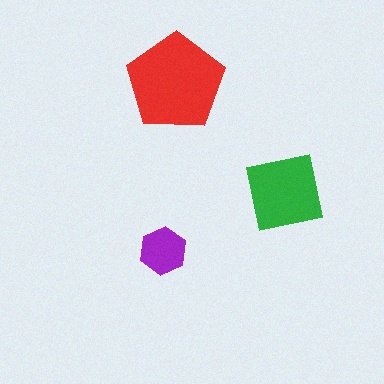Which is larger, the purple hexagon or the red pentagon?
The red pentagon.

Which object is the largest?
The red pentagon.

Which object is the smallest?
The purple hexagon.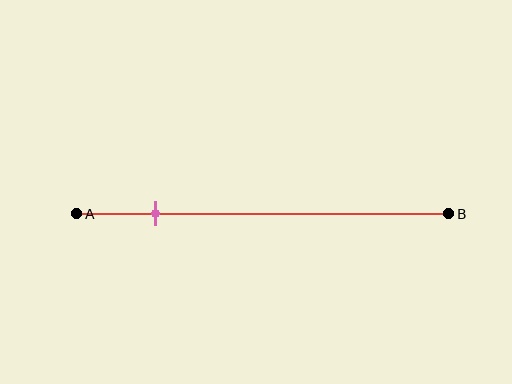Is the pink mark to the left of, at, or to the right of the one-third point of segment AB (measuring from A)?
The pink mark is to the left of the one-third point of segment AB.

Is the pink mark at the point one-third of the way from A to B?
No, the mark is at about 20% from A, not at the 33% one-third point.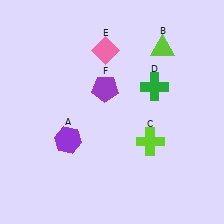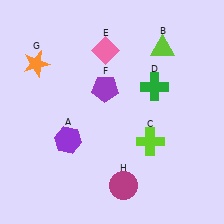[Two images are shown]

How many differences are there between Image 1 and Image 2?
There are 2 differences between the two images.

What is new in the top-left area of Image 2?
An orange star (G) was added in the top-left area of Image 2.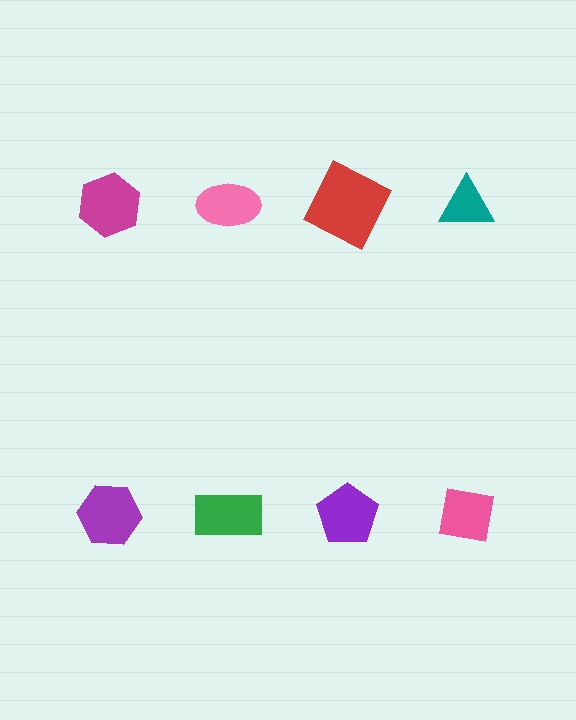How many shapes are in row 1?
4 shapes.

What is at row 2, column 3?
A purple pentagon.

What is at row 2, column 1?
A purple hexagon.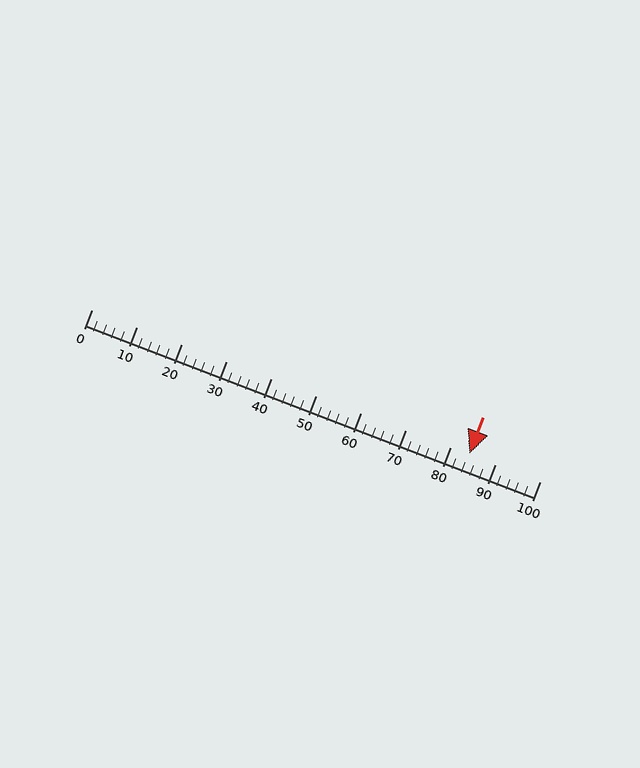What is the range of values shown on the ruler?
The ruler shows values from 0 to 100.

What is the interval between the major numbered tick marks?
The major tick marks are spaced 10 units apart.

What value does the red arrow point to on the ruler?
The red arrow points to approximately 84.